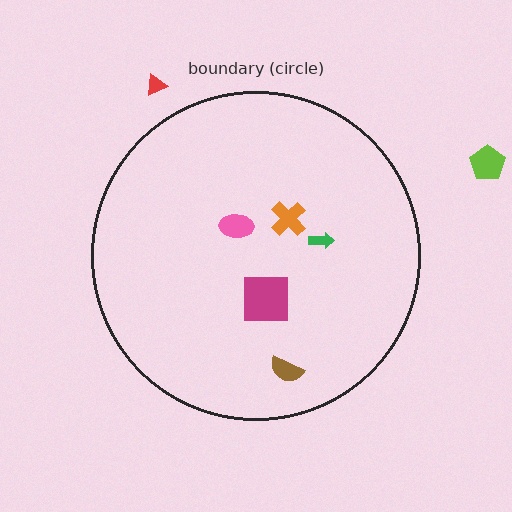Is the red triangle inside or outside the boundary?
Outside.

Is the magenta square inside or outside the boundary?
Inside.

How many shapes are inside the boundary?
5 inside, 2 outside.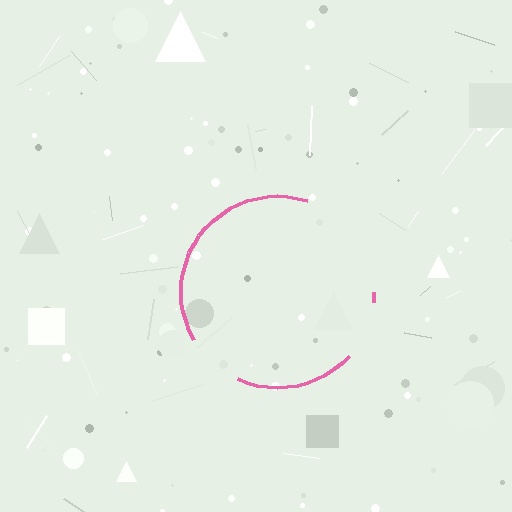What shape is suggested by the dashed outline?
The dashed outline suggests a circle.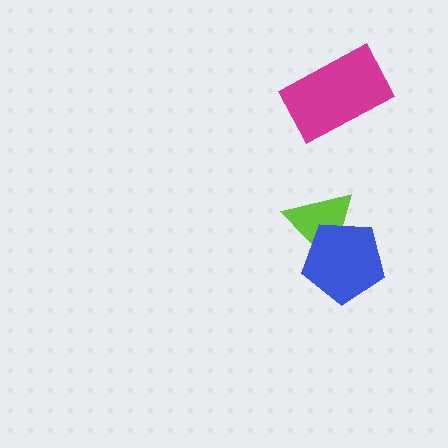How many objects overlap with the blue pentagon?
1 object overlaps with the blue pentagon.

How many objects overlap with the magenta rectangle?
0 objects overlap with the magenta rectangle.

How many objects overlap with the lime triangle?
1 object overlaps with the lime triangle.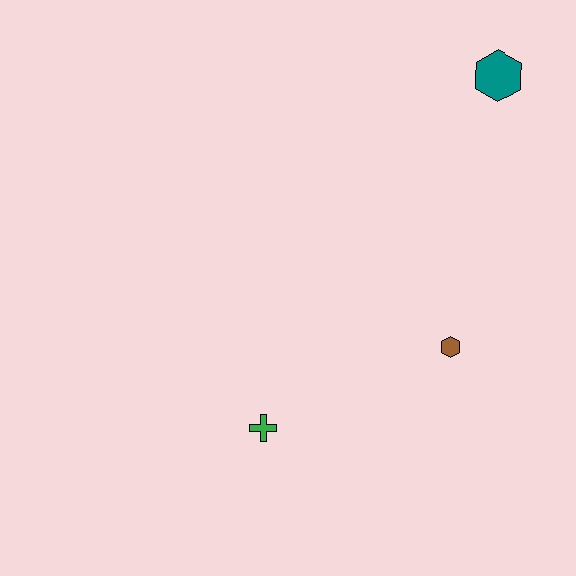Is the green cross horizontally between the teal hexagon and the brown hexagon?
No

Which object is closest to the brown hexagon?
The green cross is closest to the brown hexagon.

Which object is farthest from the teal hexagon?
The green cross is farthest from the teal hexagon.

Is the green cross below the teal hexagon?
Yes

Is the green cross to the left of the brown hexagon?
Yes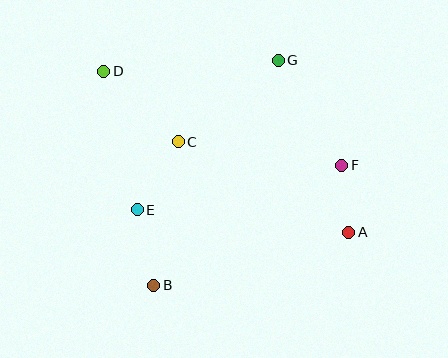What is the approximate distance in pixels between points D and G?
The distance between D and G is approximately 175 pixels.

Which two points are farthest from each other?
Points A and D are farthest from each other.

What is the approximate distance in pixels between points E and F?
The distance between E and F is approximately 209 pixels.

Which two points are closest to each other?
Points A and F are closest to each other.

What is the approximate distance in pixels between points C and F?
The distance between C and F is approximately 165 pixels.